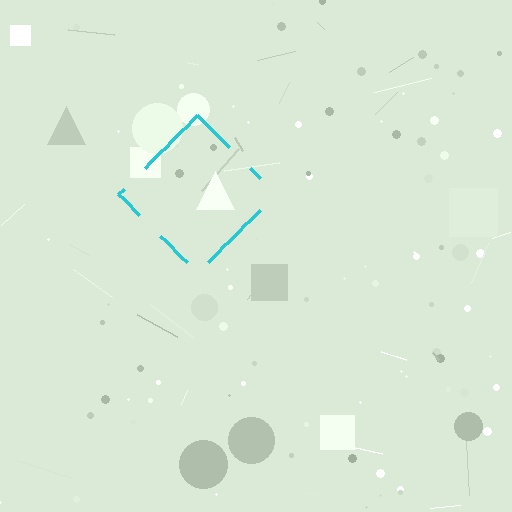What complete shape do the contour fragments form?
The contour fragments form a diamond.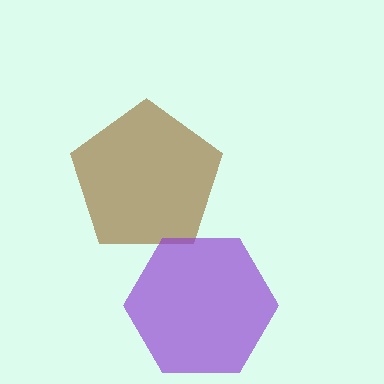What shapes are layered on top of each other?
The layered shapes are: a brown pentagon, a purple hexagon.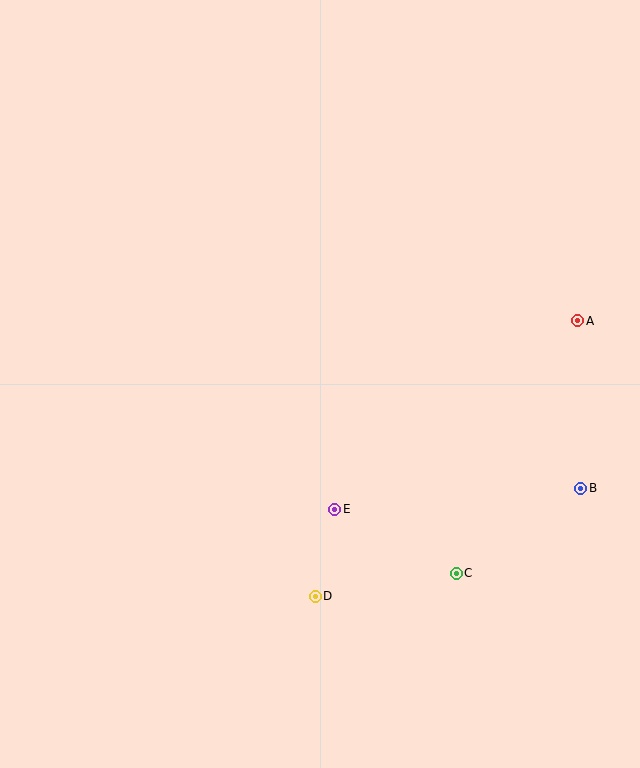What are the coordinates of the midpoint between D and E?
The midpoint between D and E is at (325, 553).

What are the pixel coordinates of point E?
Point E is at (335, 509).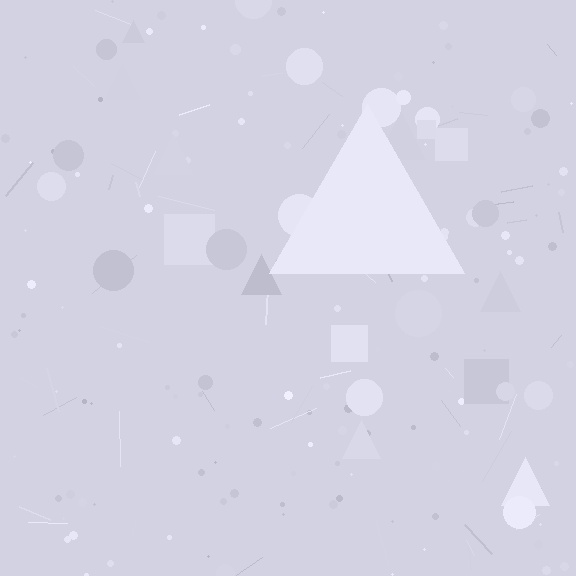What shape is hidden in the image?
A triangle is hidden in the image.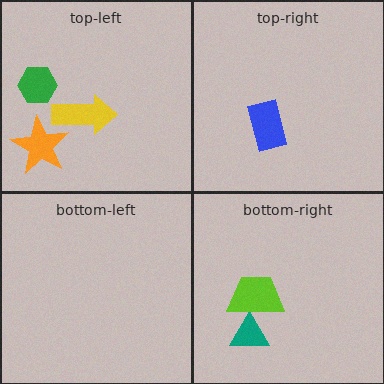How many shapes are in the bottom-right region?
2.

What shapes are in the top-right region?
The blue rectangle.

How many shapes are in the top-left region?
3.